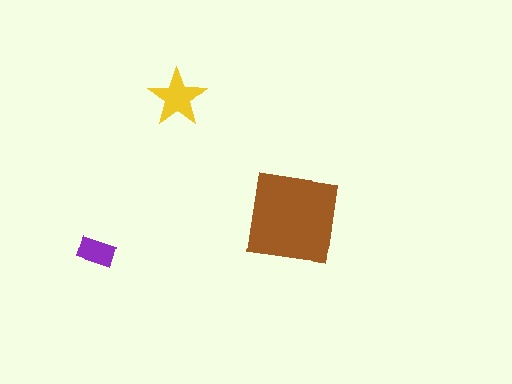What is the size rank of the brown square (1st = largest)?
1st.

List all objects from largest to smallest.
The brown square, the yellow star, the purple rectangle.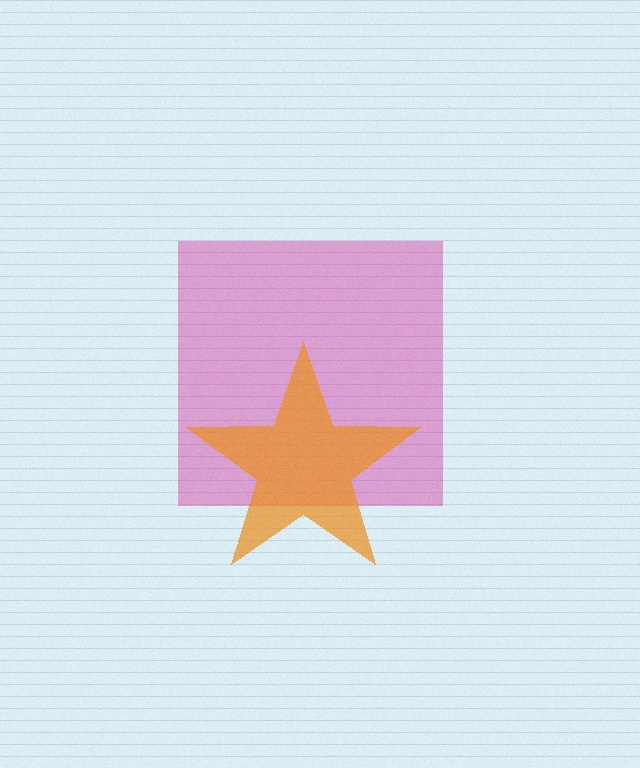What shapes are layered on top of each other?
The layered shapes are: a magenta square, an orange star.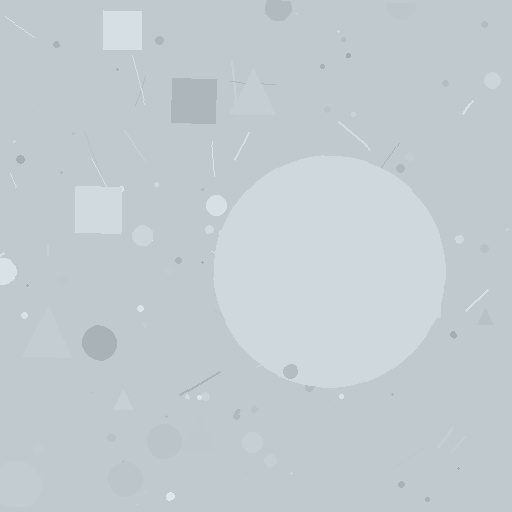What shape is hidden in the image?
A circle is hidden in the image.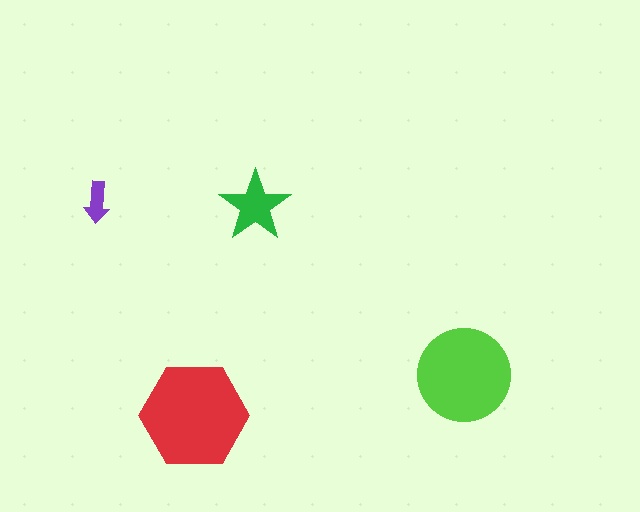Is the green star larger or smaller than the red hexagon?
Smaller.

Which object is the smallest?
The purple arrow.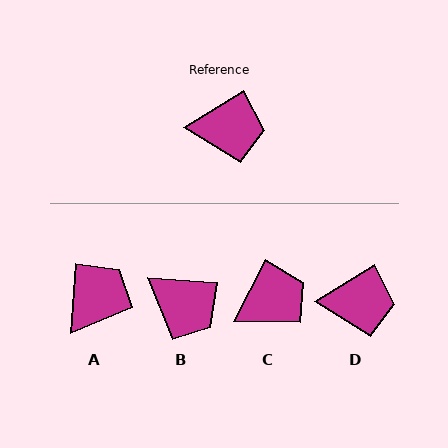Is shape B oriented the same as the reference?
No, it is off by about 36 degrees.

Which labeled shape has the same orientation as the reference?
D.